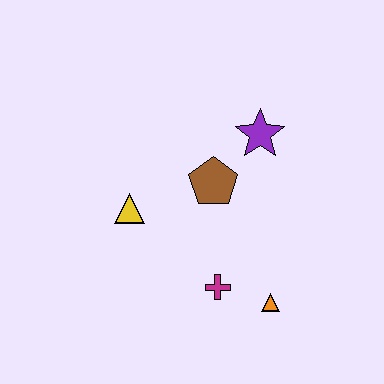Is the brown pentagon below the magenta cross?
No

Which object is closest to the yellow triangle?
The brown pentagon is closest to the yellow triangle.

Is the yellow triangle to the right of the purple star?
No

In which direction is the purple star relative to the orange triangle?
The purple star is above the orange triangle.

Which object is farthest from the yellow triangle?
The orange triangle is farthest from the yellow triangle.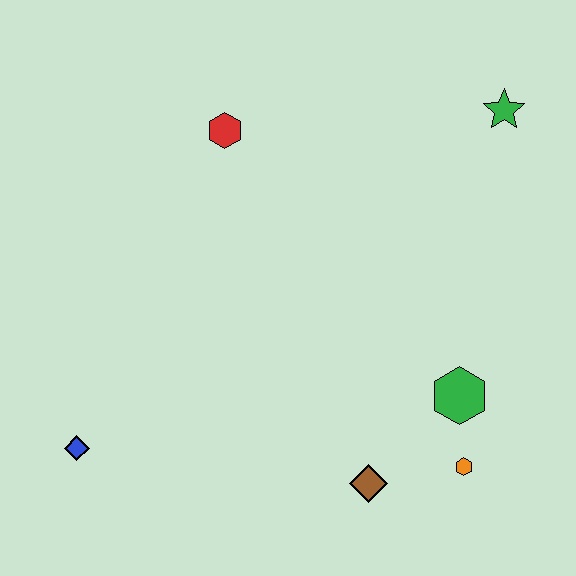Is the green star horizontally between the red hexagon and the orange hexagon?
No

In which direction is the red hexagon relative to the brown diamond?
The red hexagon is above the brown diamond.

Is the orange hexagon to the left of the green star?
Yes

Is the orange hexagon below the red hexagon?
Yes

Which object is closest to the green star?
The red hexagon is closest to the green star.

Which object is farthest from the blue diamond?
The green star is farthest from the blue diamond.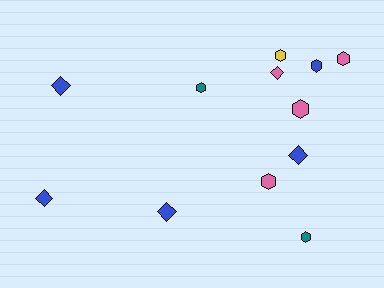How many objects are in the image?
There are 12 objects.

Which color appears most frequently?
Blue, with 5 objects.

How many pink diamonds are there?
There is 1 pink diamond.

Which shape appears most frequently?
Hexagon, with 7 objects.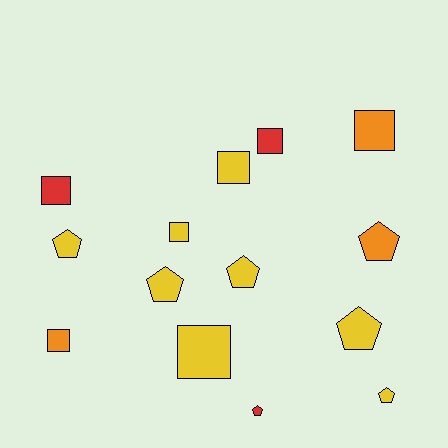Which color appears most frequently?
Yellow, with 8 objects.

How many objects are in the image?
There are 14 objects.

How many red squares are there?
There are 2 red squares.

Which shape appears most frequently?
Pentagon, with 7 objects.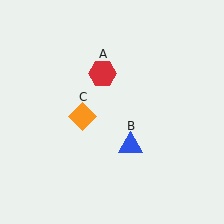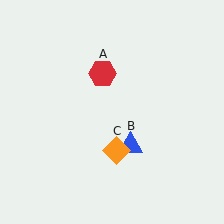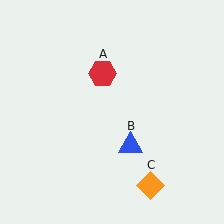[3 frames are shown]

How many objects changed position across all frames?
1 object changed position: orange diamond (object C).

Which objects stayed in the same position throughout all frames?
Red hexagon (object A) and blue triangle (object B) remained stationary.